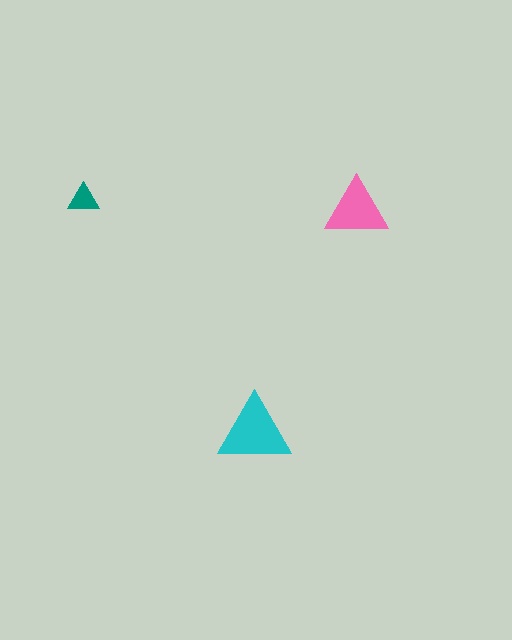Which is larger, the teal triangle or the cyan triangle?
The cyan one.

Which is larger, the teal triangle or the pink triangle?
The pink one.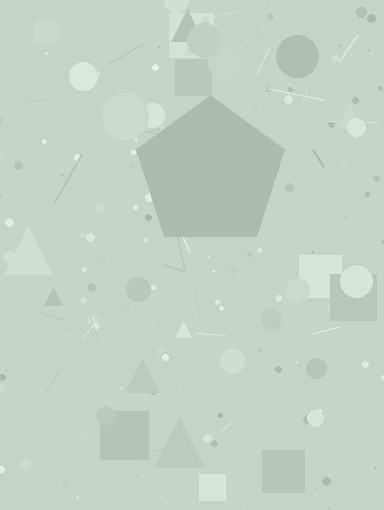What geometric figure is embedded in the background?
A pentagon is embedded in the background.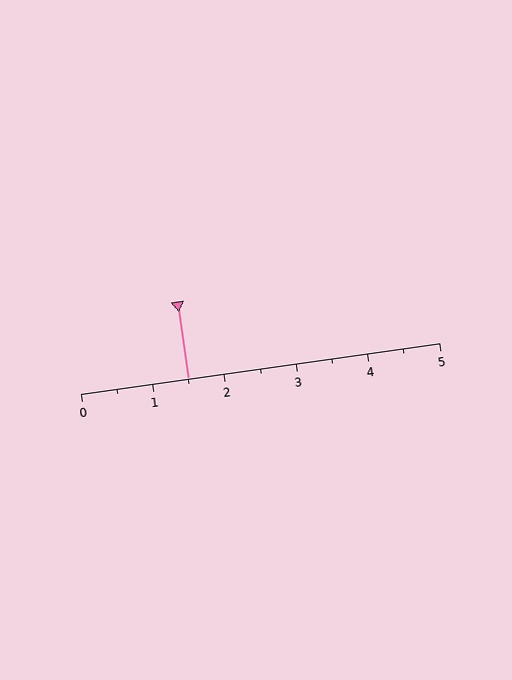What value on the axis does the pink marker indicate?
The marker indicates approximately 1.5.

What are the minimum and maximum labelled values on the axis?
The axis runs from 0 to 5.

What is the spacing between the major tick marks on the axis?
The major ticks are spaced 1 apart.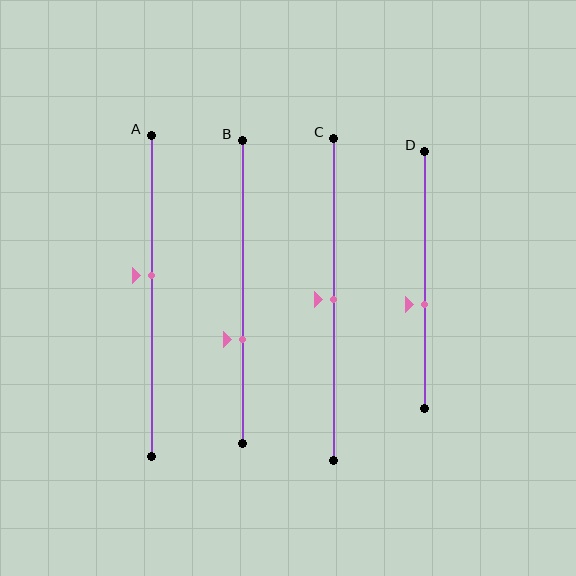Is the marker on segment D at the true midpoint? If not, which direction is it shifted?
No, the marker on segment D is shifted downward by about 9% of the segment length.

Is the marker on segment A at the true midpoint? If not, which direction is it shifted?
No, the marker on segment A is shifted upward by about 6% of the segment length.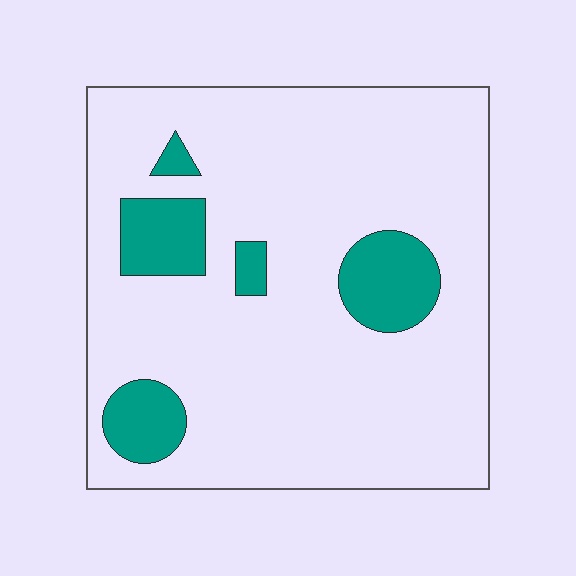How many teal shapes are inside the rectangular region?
5.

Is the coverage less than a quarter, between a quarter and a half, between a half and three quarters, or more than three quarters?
Less than a quarter.